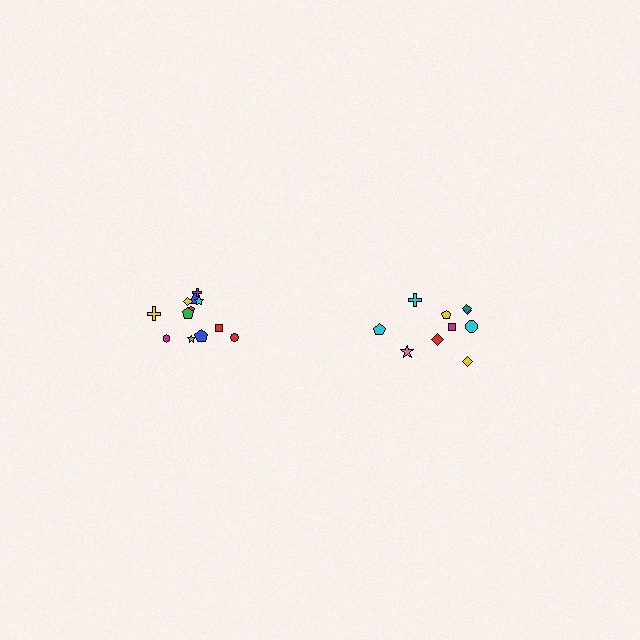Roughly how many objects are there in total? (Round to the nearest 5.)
Roughly 20 objects in total.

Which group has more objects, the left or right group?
The left group.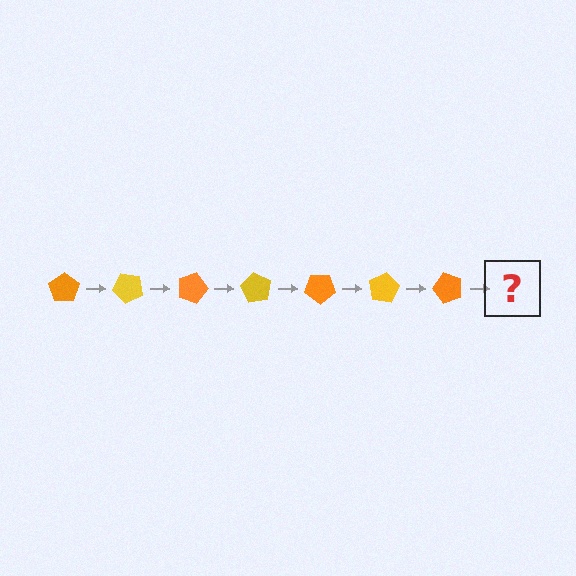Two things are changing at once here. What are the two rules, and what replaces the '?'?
The two rules are that it rotates 45 degrees each step and the color cycles through orange and yellow. The '?' should be a yellow pentagon, rotated 315 degrees from the start.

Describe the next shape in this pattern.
It should be a yellow pentagon, rotated 315 degrees from the start.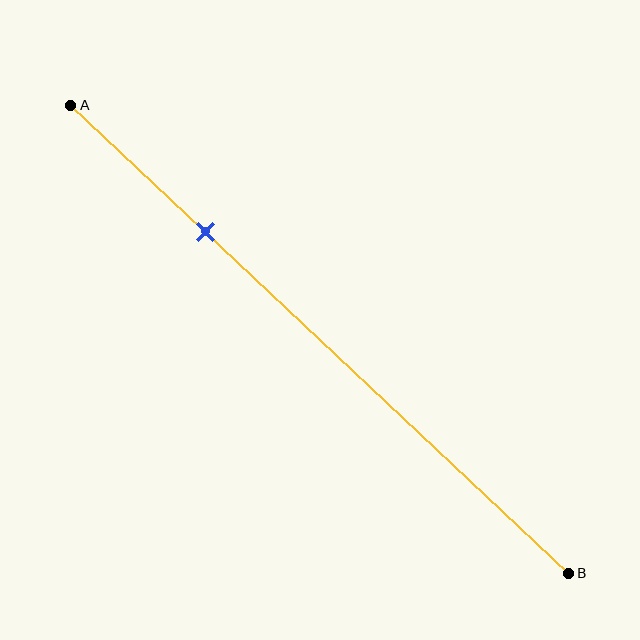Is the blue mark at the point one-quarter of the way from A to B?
Yes, the mark is approximately at the one-quarter point.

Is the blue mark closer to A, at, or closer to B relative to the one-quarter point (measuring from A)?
The blue mark is approximately at the one-quarter point of segment AB.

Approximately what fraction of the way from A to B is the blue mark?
The blue mark is approximately 25% of the way from A to B.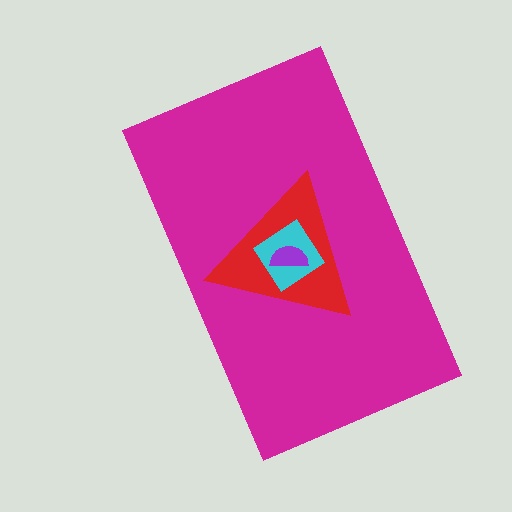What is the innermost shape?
The purple semicircle.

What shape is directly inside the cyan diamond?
The purple semicircle.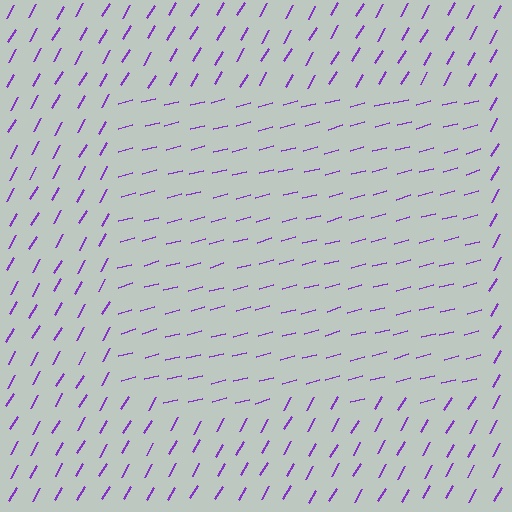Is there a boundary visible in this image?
Yes, there is a texture boundary formed by a change in line orientation.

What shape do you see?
I see a rectangle.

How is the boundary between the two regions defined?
The boundary is defined purely by a change in line orientation (approximately 45 degrees difference). All lines are the same color and thickness.